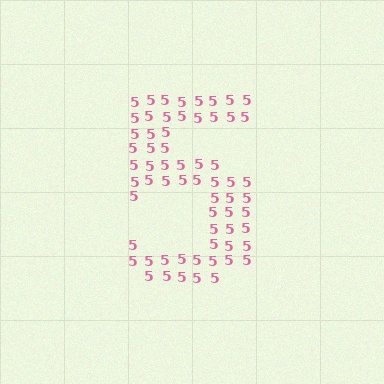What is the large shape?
The large shape is the digit 5.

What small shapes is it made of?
It is made of small digit 5's.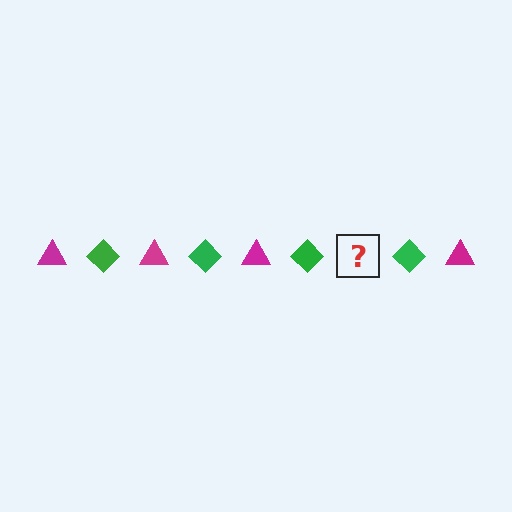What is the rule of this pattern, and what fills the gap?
The rule is that the pattern alternates between magenta triangle and green diamond. The gap should be filled with a magenta triangle.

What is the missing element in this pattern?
The missing element is a magenta triangle.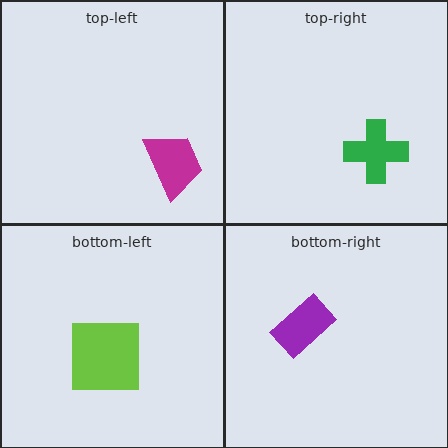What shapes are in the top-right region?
The green cross.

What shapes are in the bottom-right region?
The purple rectangle.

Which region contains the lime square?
The bottom-left region.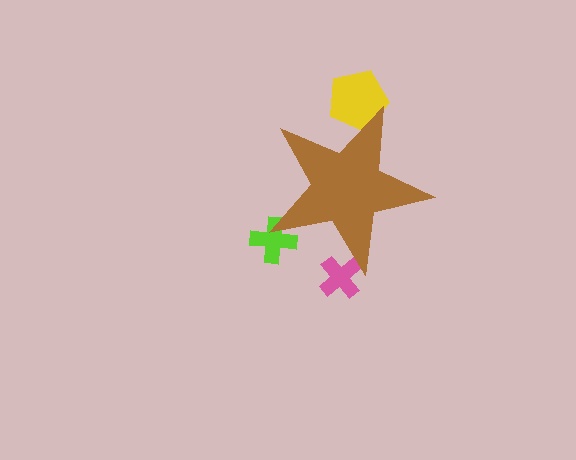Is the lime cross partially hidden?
Yes, the lime cross is partially hidden behind the brown star.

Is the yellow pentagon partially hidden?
Yes, the yellow pentagon is partially hidden behind the brown star.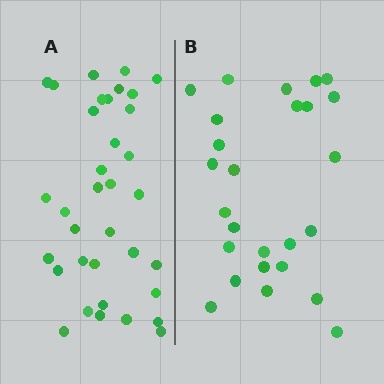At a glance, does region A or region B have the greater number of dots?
Region A (the left region) has more dots.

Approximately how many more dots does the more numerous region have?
Region A has roughly 8 or so more dots than region B.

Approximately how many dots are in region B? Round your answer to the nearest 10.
About 30 dots. (The exact count is 26, which rounds to 30.)